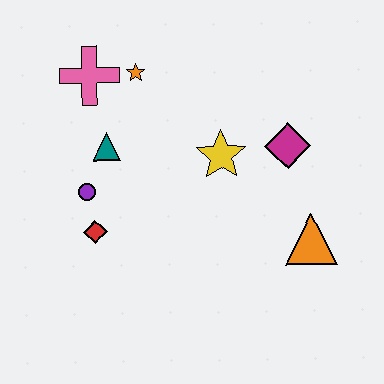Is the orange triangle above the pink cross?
No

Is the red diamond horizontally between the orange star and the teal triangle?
No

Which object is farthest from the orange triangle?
The pink cross is farthest from the orange triangle.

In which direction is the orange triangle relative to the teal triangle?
The orange triangle is to the right of the teal triangle.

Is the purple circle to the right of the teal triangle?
No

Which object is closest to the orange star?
The pink cross is closest to the orange star.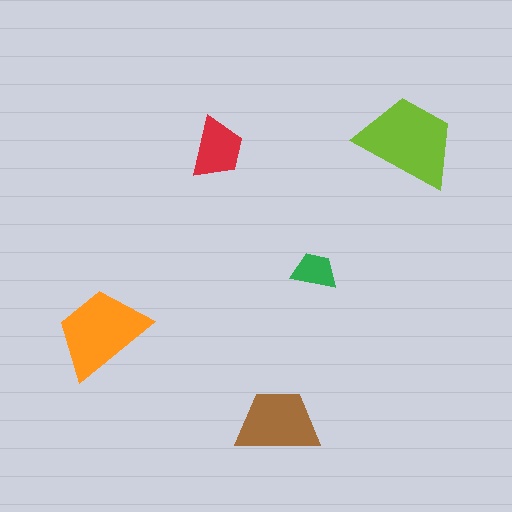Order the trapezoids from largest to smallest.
the lime one, the orange one, the brown one, the red one, the green one.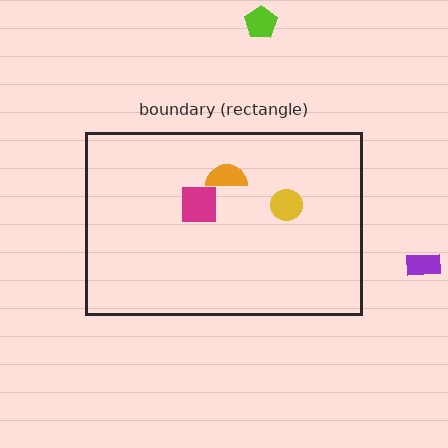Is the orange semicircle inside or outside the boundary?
Inside.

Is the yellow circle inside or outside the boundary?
Inside.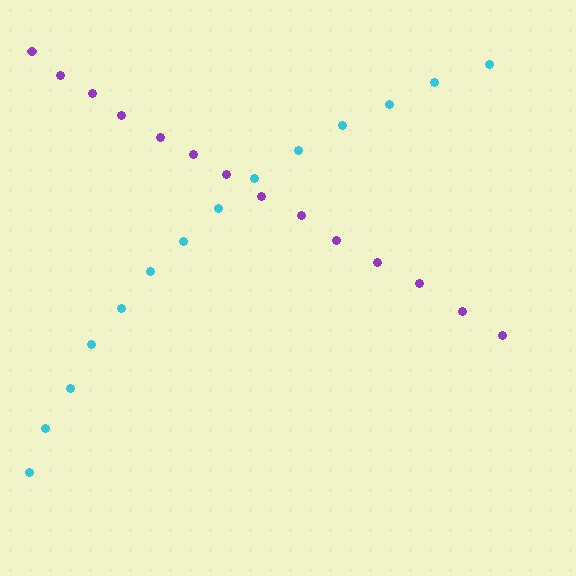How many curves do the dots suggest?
There are 2 distinct paths.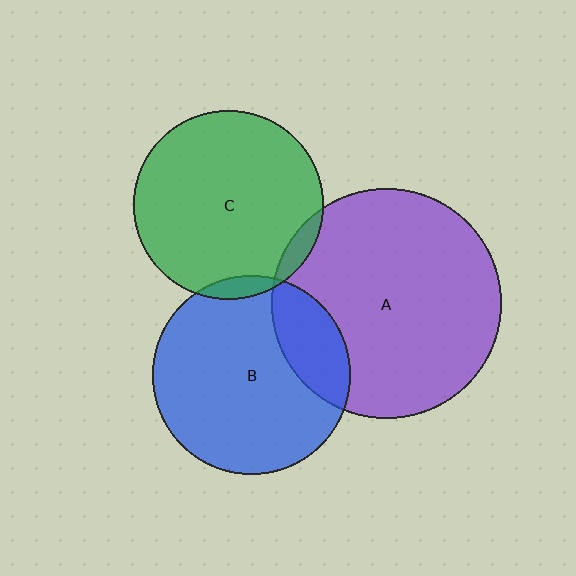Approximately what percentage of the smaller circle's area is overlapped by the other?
Approximately 20%.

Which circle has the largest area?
Circle A (purple).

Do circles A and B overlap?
Yes.